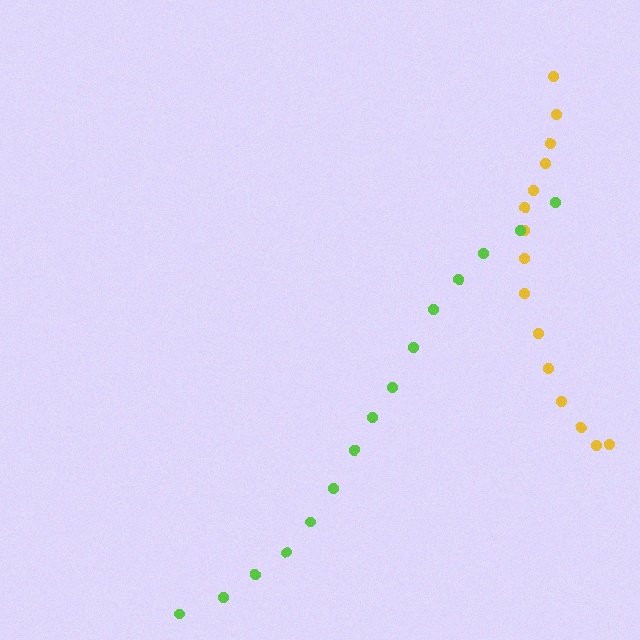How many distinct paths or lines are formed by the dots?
There are 2 distinct paths.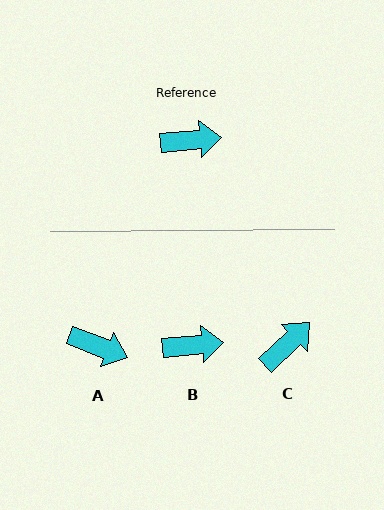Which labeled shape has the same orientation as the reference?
B.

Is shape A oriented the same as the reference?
No, it is off by about 27 degrees.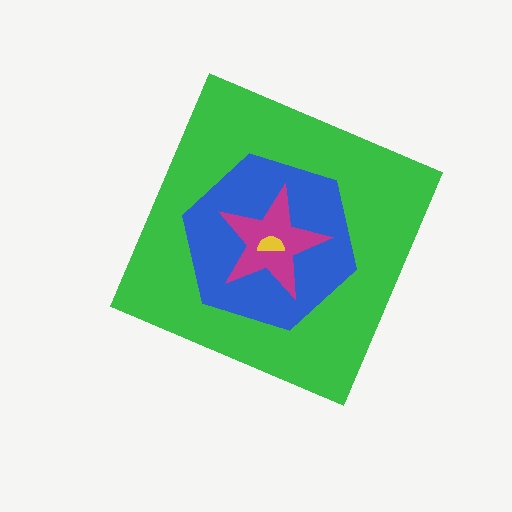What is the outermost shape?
The green diamond.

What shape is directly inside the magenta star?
The yellow semicircle.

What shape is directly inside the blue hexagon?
The magenta star.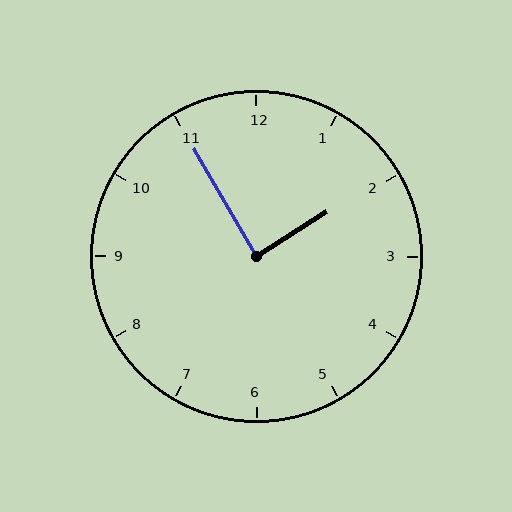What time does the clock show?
1:55.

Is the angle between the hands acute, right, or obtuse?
It is right.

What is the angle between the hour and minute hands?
Approximately 88 degrees.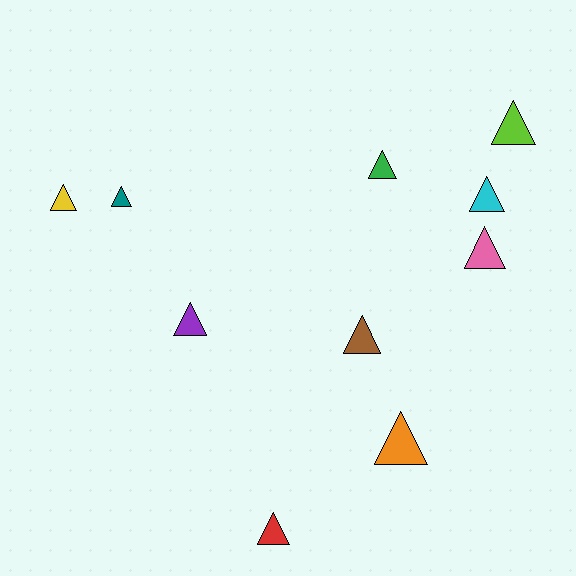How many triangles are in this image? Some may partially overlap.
There are 10 triangles.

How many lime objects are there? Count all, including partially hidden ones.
There is 1 lime object.